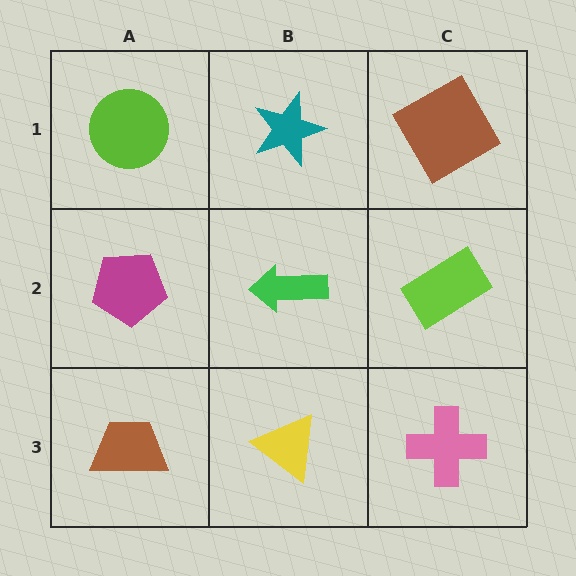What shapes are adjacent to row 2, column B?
A teal star (row 1, column B), a yellow triangle (row 3, column B), a magenta pentagon (row 2, column A), a lime rectangle (row 2, column C).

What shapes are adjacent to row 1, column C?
A lime rectangle (row 2, column C), a teal star (row 1, column B).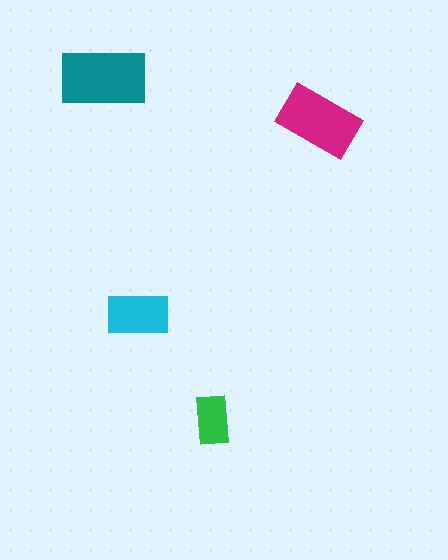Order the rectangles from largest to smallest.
the teal one, the magenta one, the cyan one, the green one.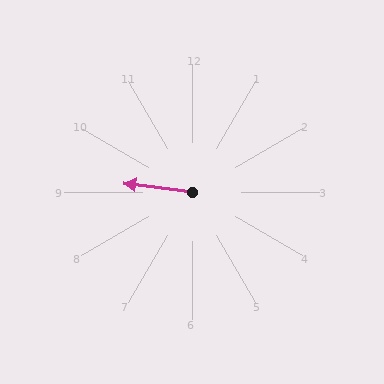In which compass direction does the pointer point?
West.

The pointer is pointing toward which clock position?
Roughly 9 o'clock.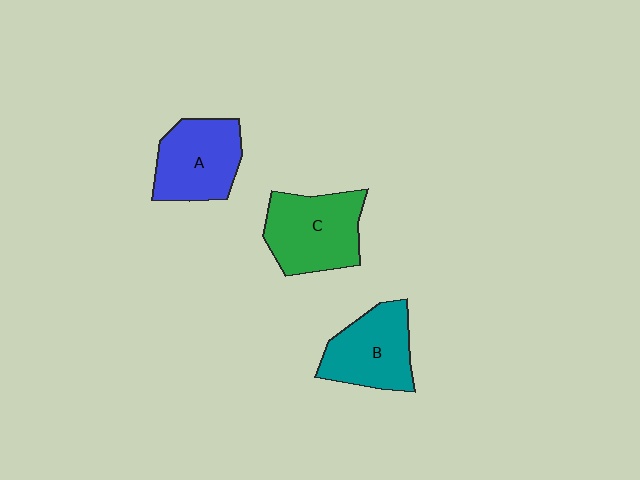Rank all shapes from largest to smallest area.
From largest to smallest: C (green), A (blue), B (teal).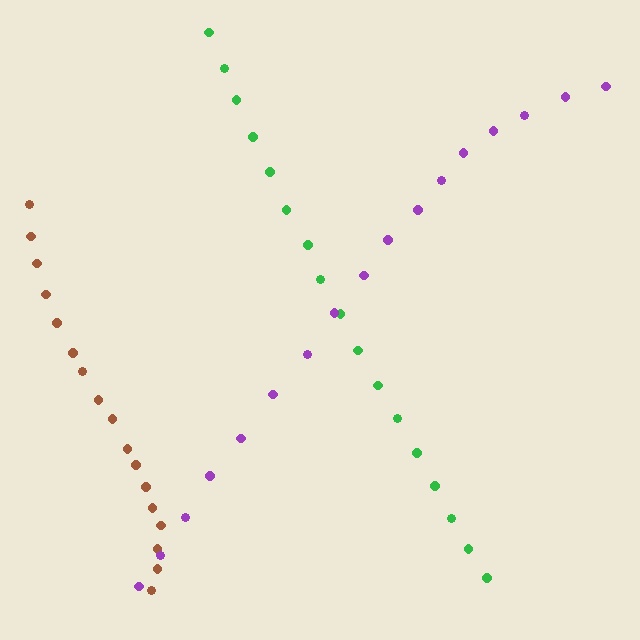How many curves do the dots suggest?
There are 3 distinct paths.